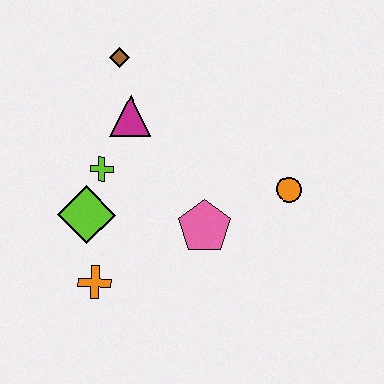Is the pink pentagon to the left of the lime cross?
No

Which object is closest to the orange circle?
The pink pentagon is closest to the orange circle.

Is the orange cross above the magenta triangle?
No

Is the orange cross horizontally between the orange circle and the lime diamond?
Yes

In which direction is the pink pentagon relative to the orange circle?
The pink pentagon is to the left of the orange circle.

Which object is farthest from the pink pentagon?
The brown diamond is farthest from the pink pentagon.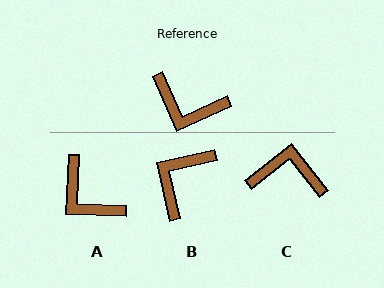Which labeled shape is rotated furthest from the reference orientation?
C, about 166 degrees away.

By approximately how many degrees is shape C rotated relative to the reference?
Approximately 166 degrees clockwise.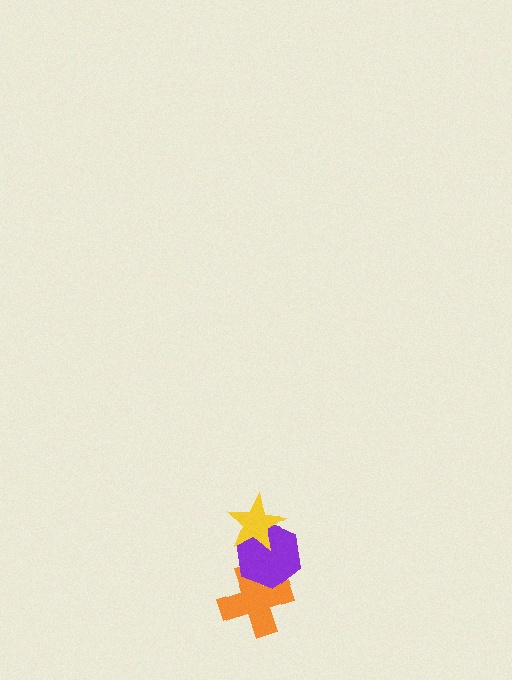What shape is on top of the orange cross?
The purple hexagon is on top of the orange cross.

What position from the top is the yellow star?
The yellow star is 1st from the top.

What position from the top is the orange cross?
The orange cross is 3rd from the top.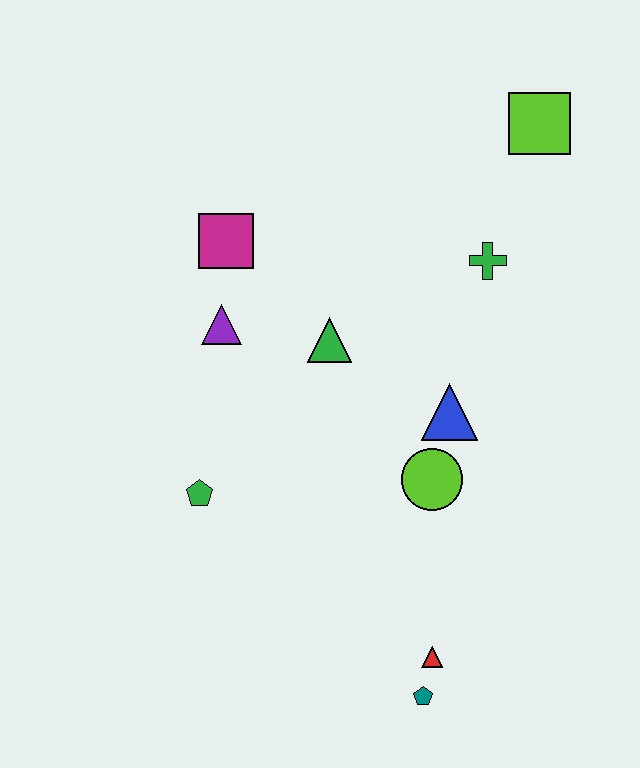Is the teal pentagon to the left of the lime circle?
Yes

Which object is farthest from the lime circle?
The lime square is farthest from the lime circle.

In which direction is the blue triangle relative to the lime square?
The blue triangle is below the lime square.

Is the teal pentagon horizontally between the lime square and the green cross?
No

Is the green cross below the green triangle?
No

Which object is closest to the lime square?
The green cross is closest to the lime square.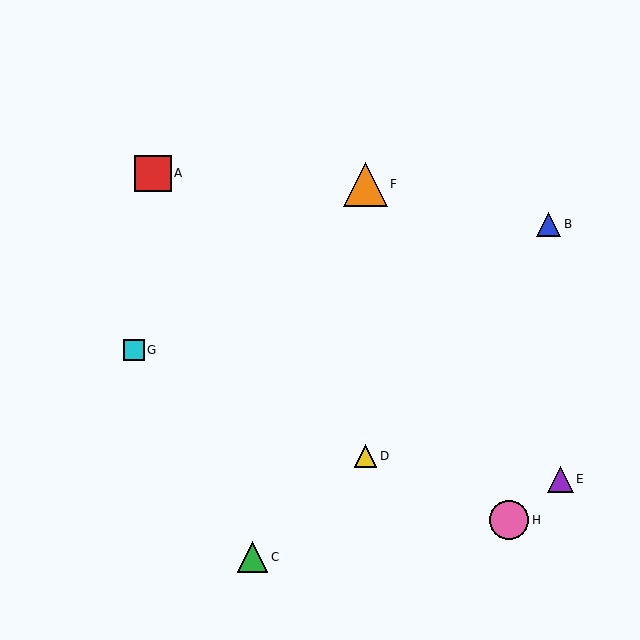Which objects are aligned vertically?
Objects D, F are aligned vertically.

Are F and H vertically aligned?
No, F is at x≈365 and H is at x≈509.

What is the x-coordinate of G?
Object G is at x≈134.